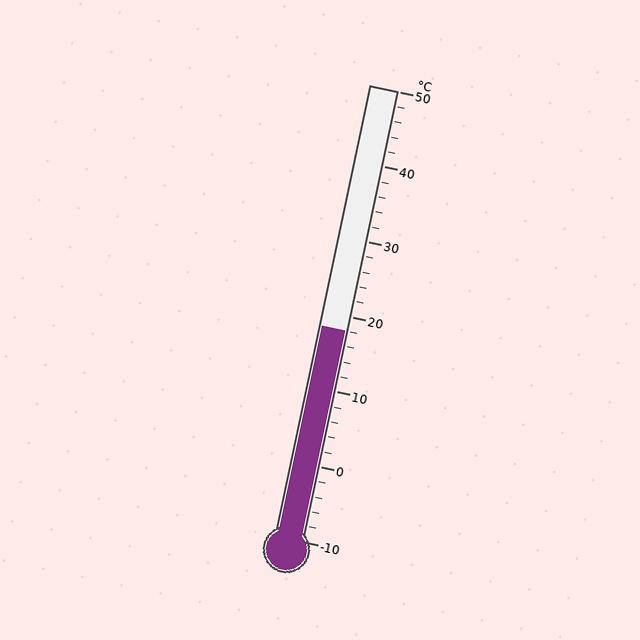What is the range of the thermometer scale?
The thermometer scale ranges from -10°C to 50°C.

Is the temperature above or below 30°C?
The temperature is below 30°C.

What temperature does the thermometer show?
The thermometer shows approximately 18°C.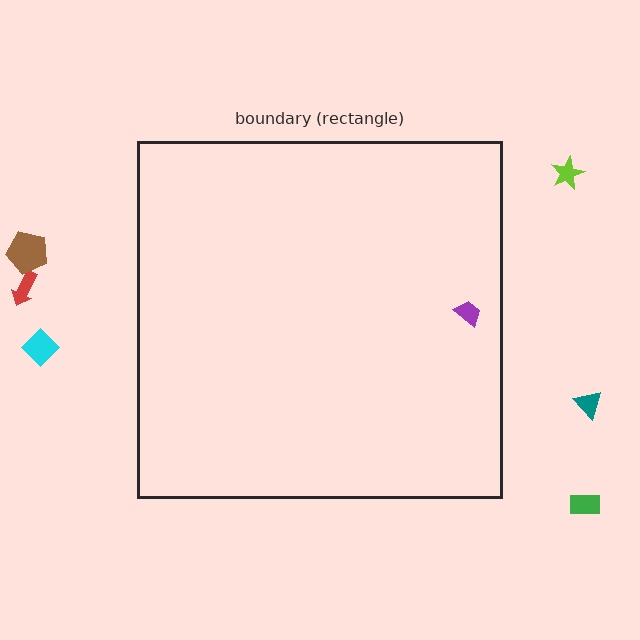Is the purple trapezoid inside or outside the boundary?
Inside.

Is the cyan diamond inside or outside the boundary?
Outside.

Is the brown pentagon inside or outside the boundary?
Outside.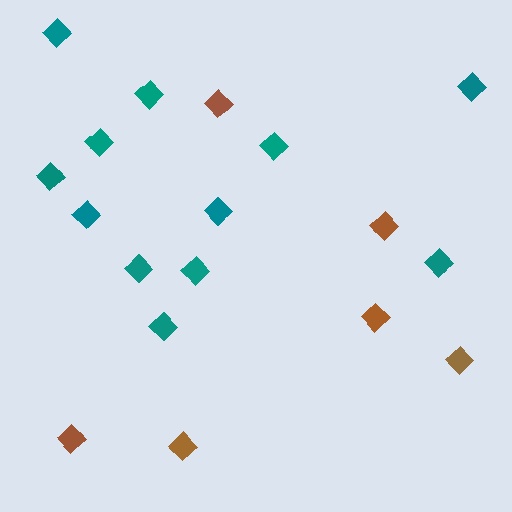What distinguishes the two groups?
There are 2 groups: one group of brown diamonds (6) and one group of teal diamonds (12).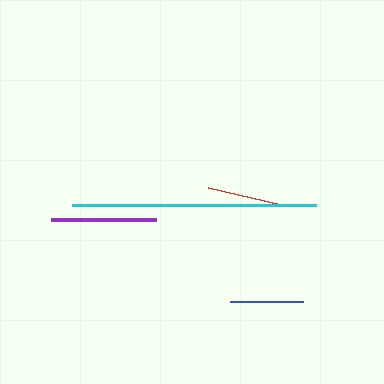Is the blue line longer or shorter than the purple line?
The purple line is longer than the blue line.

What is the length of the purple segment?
The purple segment is approximately 105 pixels long.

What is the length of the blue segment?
The blue segment is approximately 73 pixels long.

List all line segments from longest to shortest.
From longest to shortest: cyan, purple, red, blue.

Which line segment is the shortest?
The blue line is the shortest at approximately 73 pixels.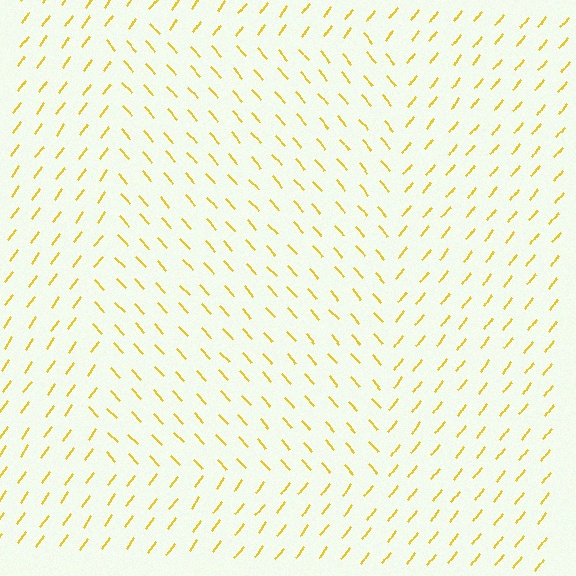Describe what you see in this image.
The image is filled with small yellow line segments. A rectangle region in the image has lines oriented differently from the surrounding lines, creating a visible texture boundary.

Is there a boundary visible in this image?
Yes, there is a texture boundary formed by a change in line orientation.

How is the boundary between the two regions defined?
The boundary is defined purely by a change in line orientation (approximately 78 degrees difference). All lines are the same color and thickness.